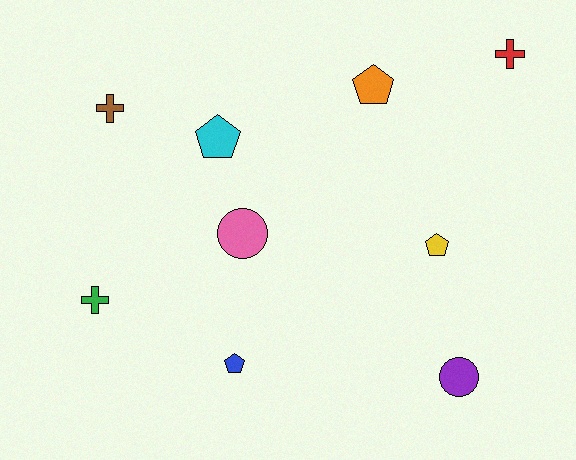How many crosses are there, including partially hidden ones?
There are 3 crosses.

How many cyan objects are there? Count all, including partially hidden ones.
There is 1 cyan object.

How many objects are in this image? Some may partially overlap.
There are 9 objects.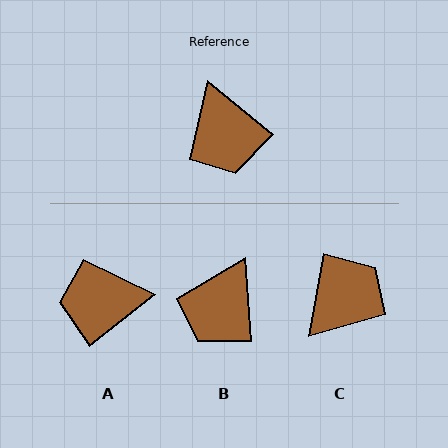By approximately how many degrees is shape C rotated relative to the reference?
Approximately 119 degrees counter-clockwise.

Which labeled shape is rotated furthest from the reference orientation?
C, about 119 degrees away.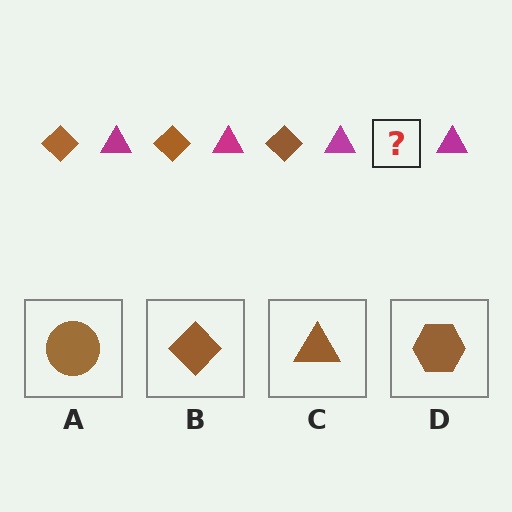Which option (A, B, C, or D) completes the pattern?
B.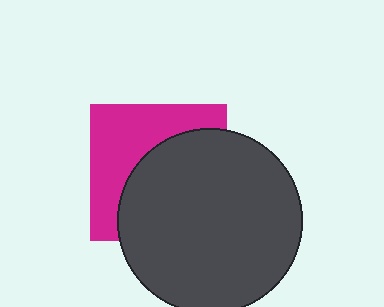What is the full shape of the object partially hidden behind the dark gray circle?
The partially hidden object is a magenta square.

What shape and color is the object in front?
The object in front is a dark gray circle.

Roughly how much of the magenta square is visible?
A small part of it is visible (roughly 44%).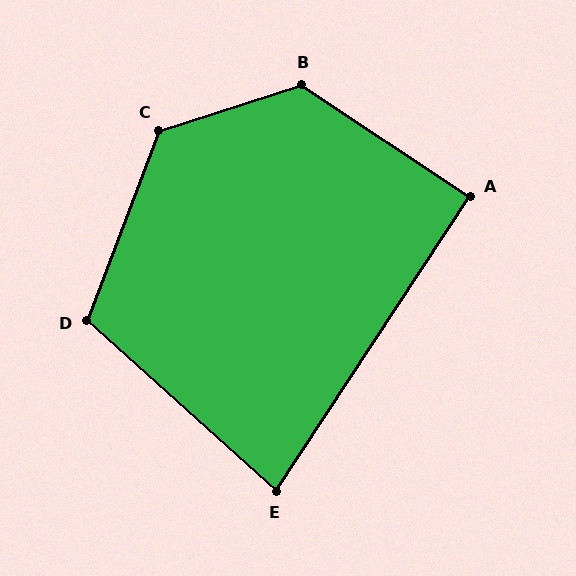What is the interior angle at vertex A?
Approximately 90 degrees (approximately right).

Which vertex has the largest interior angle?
B, at approximately 129 degrees.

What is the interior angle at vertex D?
Approximately 111 degrees (obtuse).